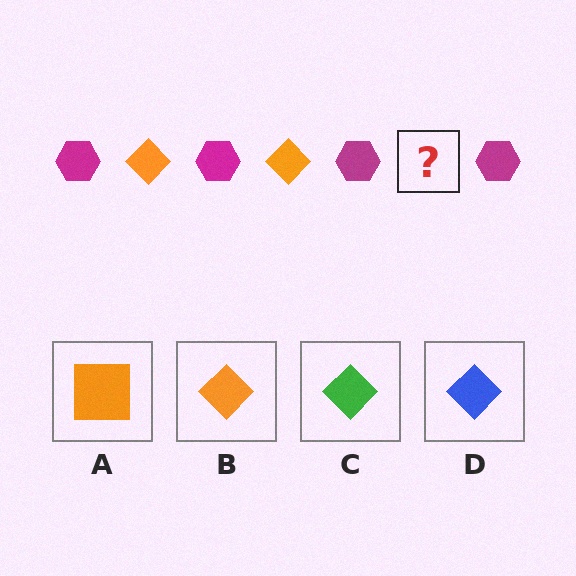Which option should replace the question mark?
Option B.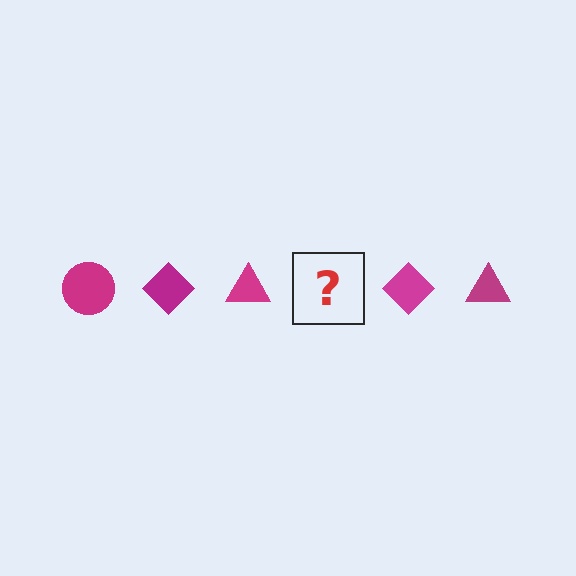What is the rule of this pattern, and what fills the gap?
The rule is that the pattern cycles through circle, diamond, triangle shapes in magenta. The gap should be filled with a magenta circle.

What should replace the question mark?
The question mark should be replaced with a magenta circle.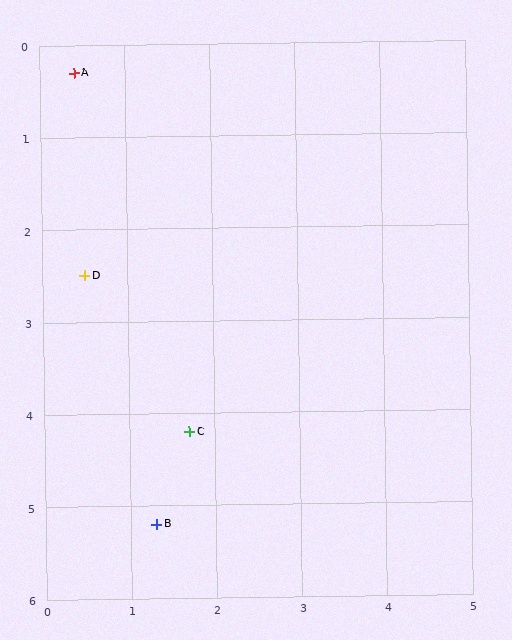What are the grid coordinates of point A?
Point A is at approximately (0.4, 0.3).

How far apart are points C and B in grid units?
Points C and B are about 1.1 grid units apart.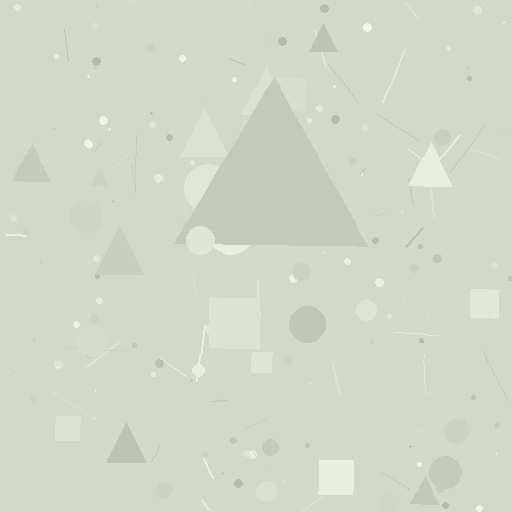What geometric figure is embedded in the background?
A triangle is embedded in the background.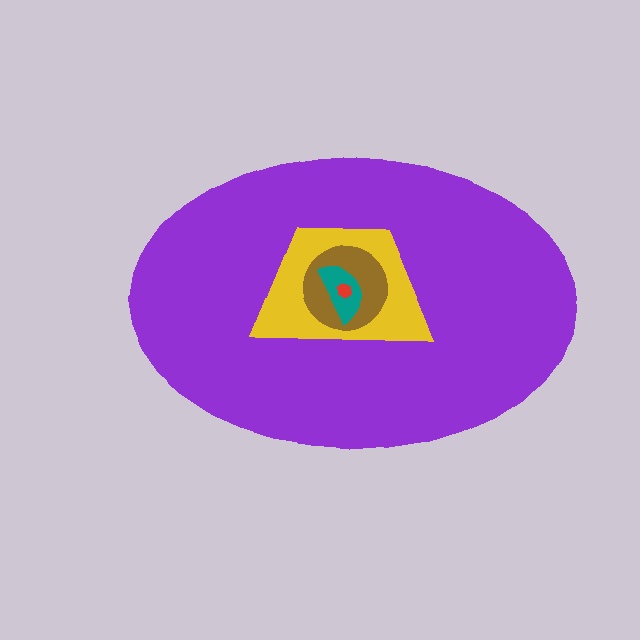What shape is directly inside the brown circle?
The teal semicircle.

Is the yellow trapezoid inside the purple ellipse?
Yes.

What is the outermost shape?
The purple ellipse.